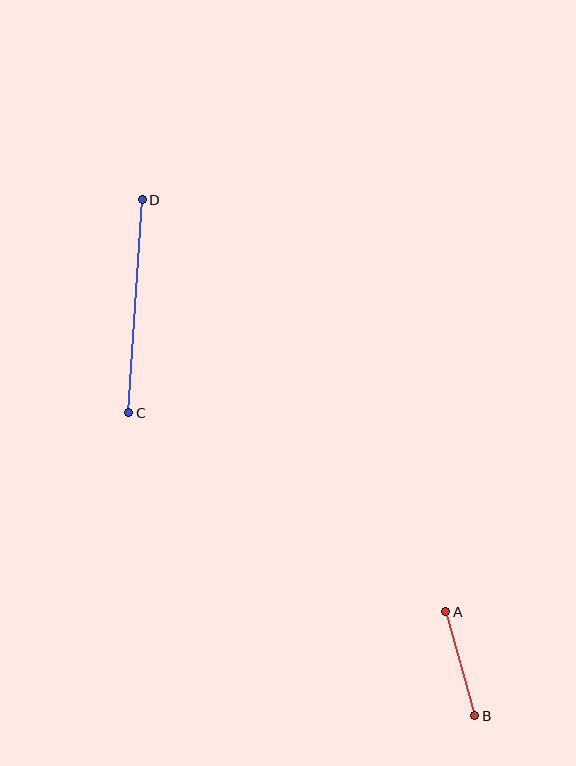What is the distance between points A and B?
The distance is approximately 108 pixels.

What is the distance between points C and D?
The distance is approximately 213 pixels.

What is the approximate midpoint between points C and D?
The midpoint is at approximately (135, 306) pixels.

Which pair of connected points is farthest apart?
Points C and D are farthest apart.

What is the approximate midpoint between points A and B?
The midpoint is at approximately (460, 664) pixels.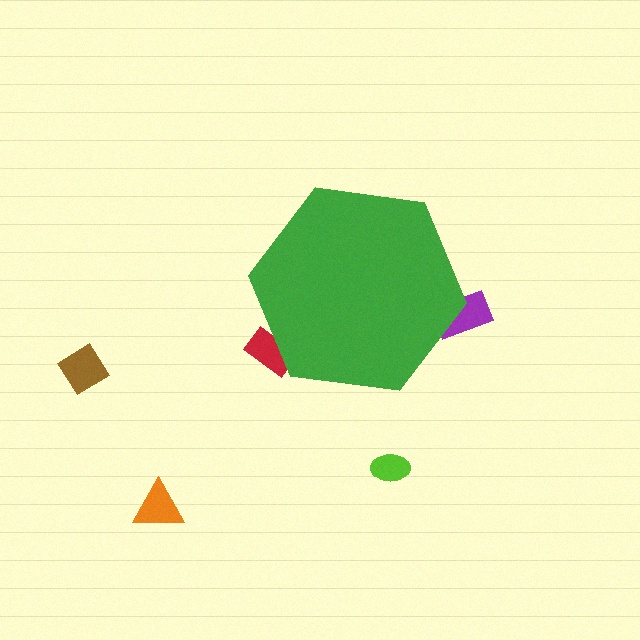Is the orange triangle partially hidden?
No, the orange triangle is fully visible.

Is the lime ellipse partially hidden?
No, the lime ellipse is fully visible.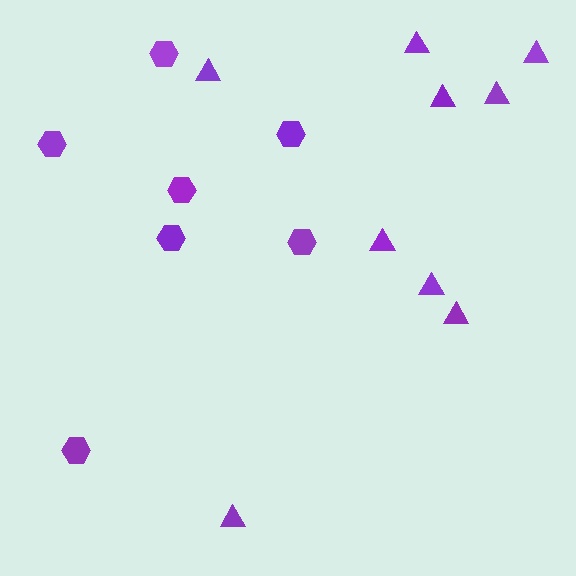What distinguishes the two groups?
There are 2 groups: one group of hexagons (7) and one group of triangles (9).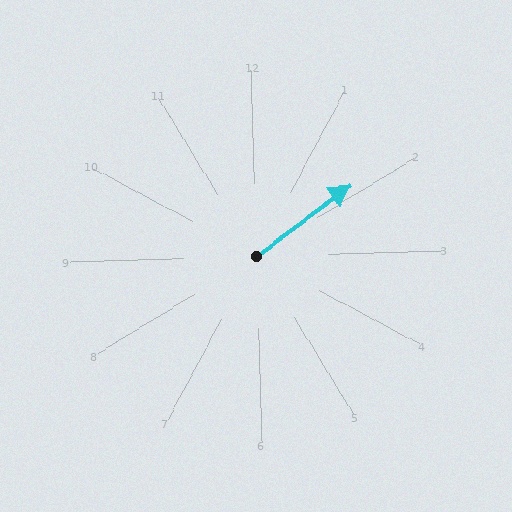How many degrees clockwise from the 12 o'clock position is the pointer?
Approximately 54 degrees.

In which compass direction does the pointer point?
Northeast.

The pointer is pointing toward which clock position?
Roughly 2 o'clock.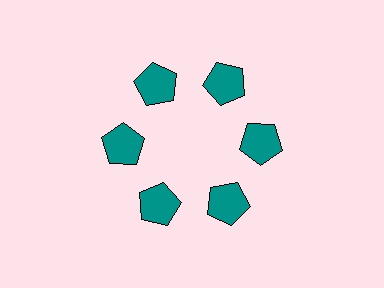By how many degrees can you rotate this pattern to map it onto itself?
The pattern maps onto itself every 60 degrees of rotation.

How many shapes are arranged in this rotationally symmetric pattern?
There are 6 shapes, arranged in 6 groups of 1.